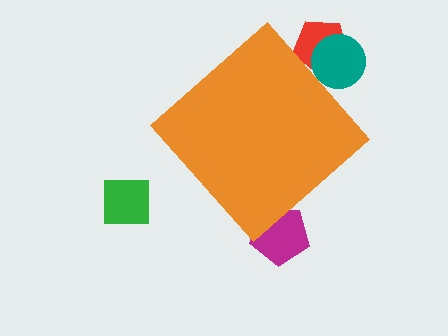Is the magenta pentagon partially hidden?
Yes, the magenta pentagon is partially hidden behind the orange diamond.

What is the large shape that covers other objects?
An orange diamond.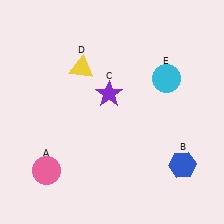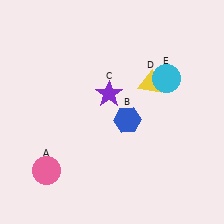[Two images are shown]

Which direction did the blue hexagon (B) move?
The blue hexagon (B) moved left.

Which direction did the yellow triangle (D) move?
The yellow triangle (D) moved right.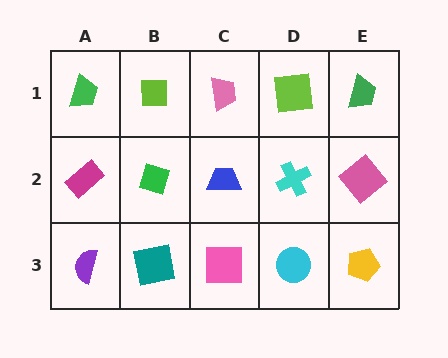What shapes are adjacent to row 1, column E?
A pink diamond (row 2, column E), a lime square (row 1, column D).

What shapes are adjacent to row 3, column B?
A green diamond (row 2, column B), a purple semicircle (row 3, column A), a pink square (row 3, column C).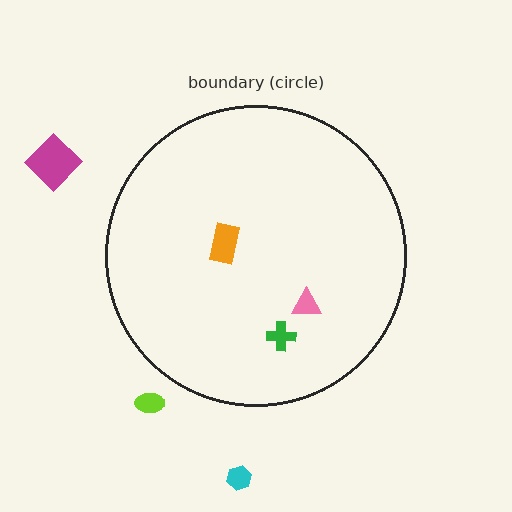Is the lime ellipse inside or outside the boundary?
Outside.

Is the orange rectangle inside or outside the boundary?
Inside.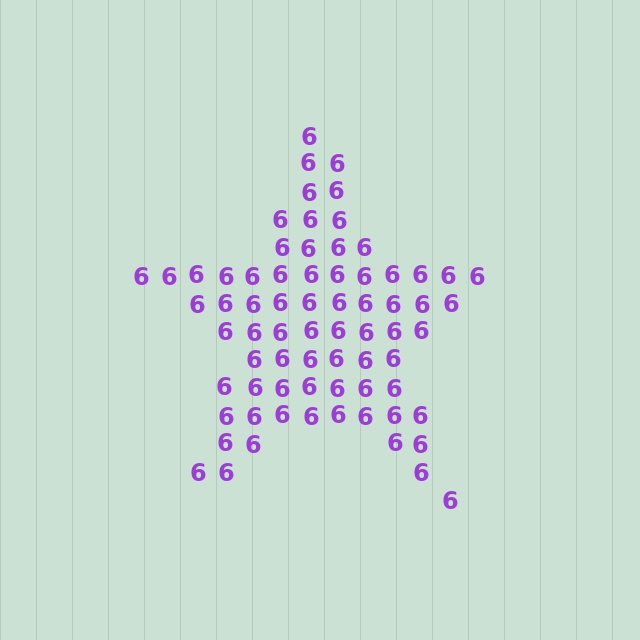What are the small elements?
The small elements are digit 6's.